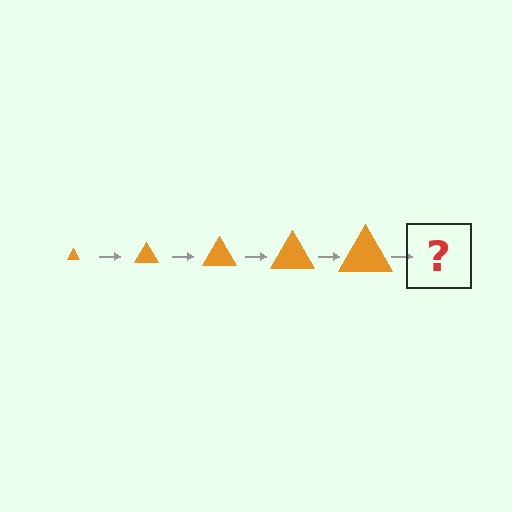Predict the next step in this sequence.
The next step is an orange triangle, larger than the previous one.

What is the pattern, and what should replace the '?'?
The pattern is that the triangle gets progressively larger each step. The '?' should be an orange triangle, larger than the previous one.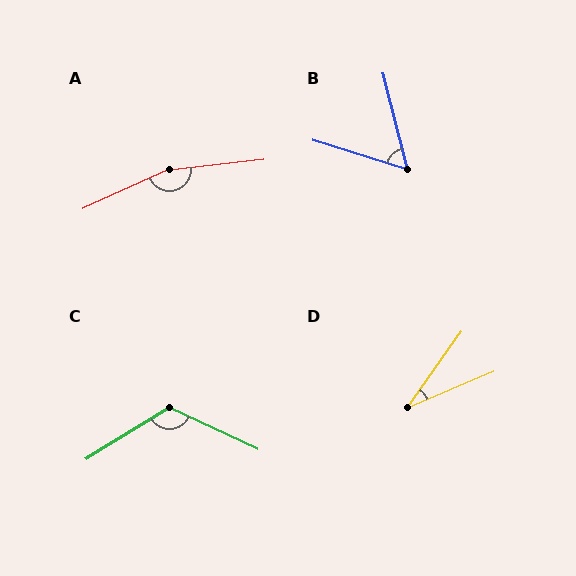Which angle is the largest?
A, at approximately 162 degrees.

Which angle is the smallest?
D, at approximately 32 degrees.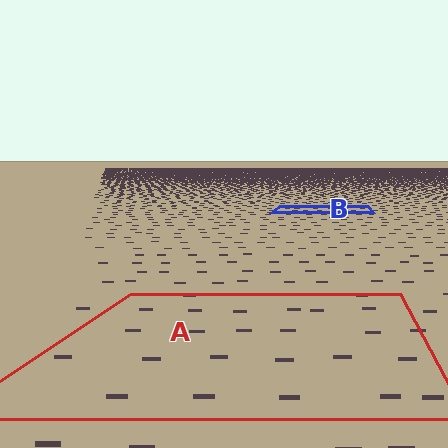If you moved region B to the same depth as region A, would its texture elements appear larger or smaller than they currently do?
They would appear larger. At a closer depth, the same texture elements are projected at a bigger on-screen size.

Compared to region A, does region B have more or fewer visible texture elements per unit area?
Region B has more texture elements per unit area — they are packed more densely because it is farther away.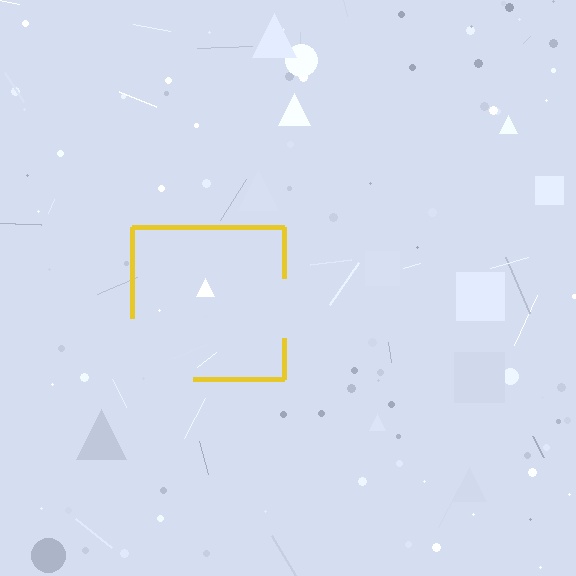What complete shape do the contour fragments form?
The contour fragments form a square.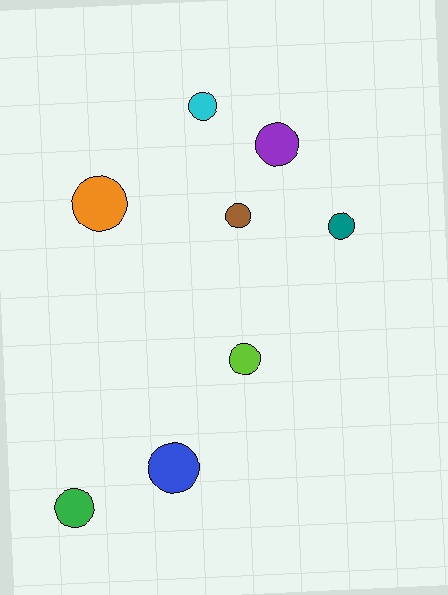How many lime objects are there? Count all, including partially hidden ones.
There is 1 lime object.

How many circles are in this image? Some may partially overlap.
There are 8 circles.